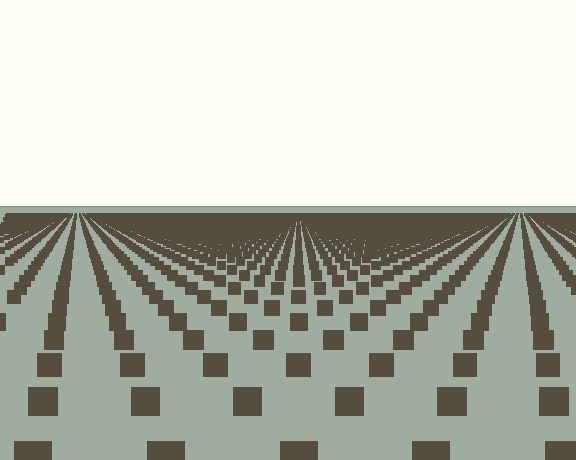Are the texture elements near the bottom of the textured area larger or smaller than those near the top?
Larger. Near the bottom, elements are closer to the viewer and appear at a bigger on-screen size.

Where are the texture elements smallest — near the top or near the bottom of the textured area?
Near the top.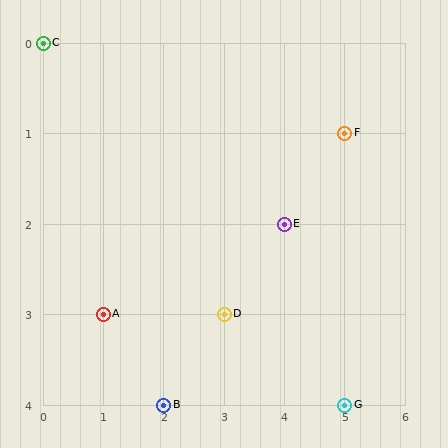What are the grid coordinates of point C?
Point C is at grid coordinates (0, 0).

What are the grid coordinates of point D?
Point D is at grid coordinates (3, 3).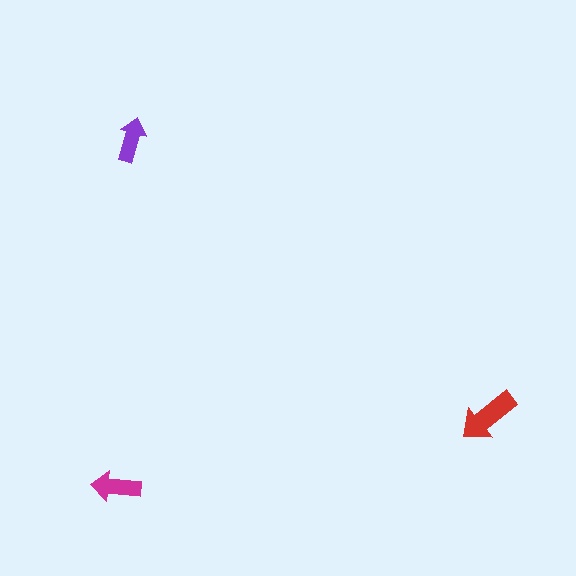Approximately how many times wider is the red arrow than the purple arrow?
About 1.5 times wider.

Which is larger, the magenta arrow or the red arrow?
The red one.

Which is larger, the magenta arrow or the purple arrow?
The magenta one.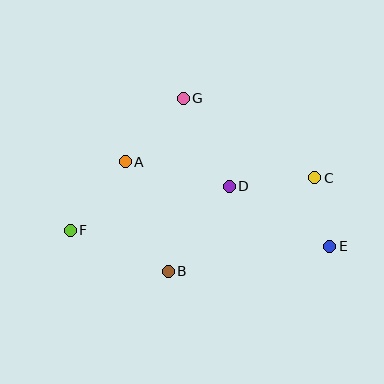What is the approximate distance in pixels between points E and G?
The distance between E and G is approximately 208 pixels.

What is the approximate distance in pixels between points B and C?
The distance between B and C is approximately 174 pixels.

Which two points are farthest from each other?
Points E and F are farthest from each other.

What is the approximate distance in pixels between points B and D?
The distance between B and D is approximately 104 pixels.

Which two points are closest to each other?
Points C and E are closest to each other.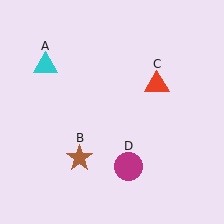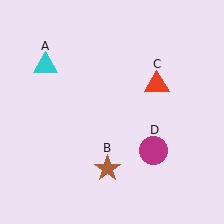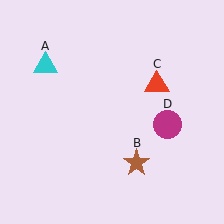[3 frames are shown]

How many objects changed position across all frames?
2 objects changed position: brown star (object B), magenta circle (object D).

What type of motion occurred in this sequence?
The brown star (object B), magenta circle (object D) rotated counterclockwise around the center of the scene.